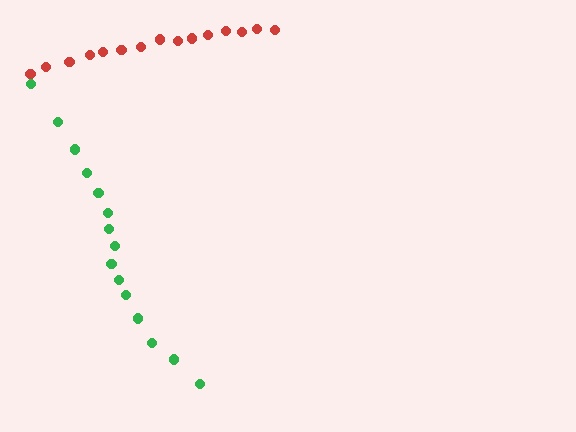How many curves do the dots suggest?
There are 2 distinct paths.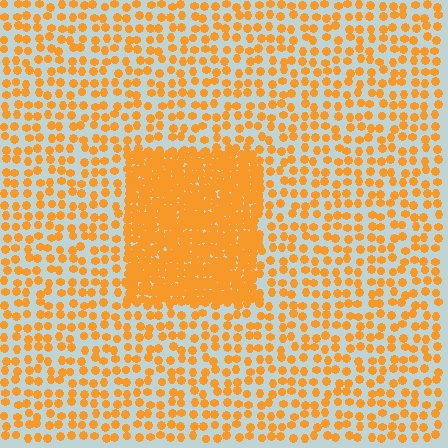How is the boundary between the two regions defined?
The boundary is defined by a change in element density (approximately 2.8x ratio). All elements are the same color, size, and shape.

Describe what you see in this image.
The image contains small orange elements arranged at two different densities. A rectangle-shaped region is visible where the elements are more densely packed than the surrounding area.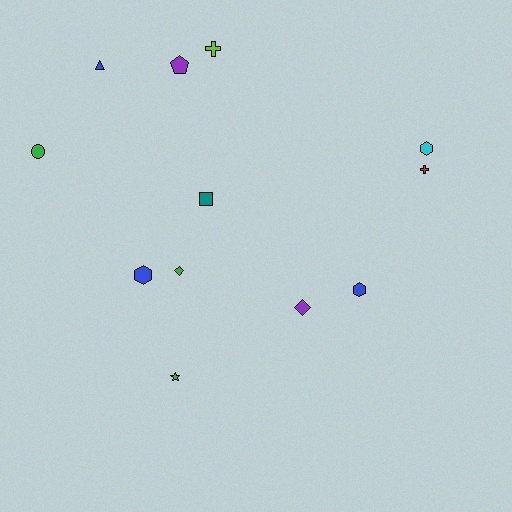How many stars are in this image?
There is 1 star.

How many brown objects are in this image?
There are no brown objects.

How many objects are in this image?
There are 12 objects.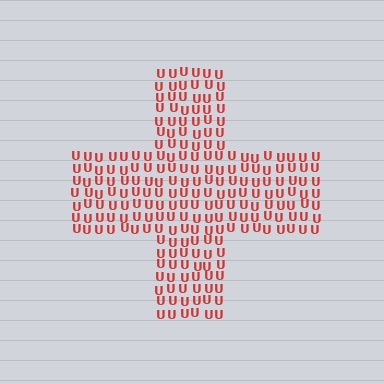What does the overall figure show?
The overall figure shows a cross.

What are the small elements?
The small elements are letter U's.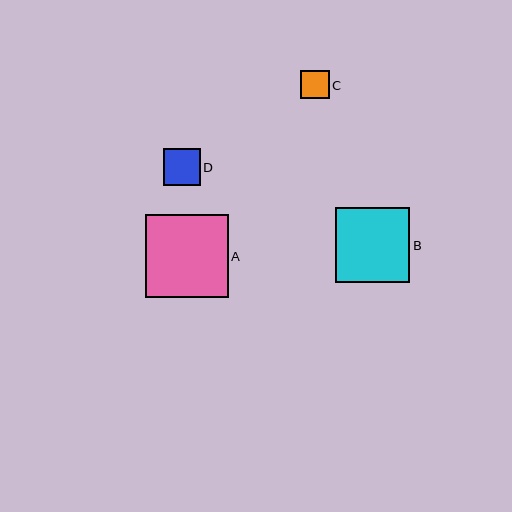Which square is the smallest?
Square C is the smallest with a size of approximately 28 pixels.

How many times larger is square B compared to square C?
Square B is approximately 2.6 times the size of square C.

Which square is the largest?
Square A is the largest with a size of approximately 83 pixels.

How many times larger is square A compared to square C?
Square A is approximately 2.9 times the size of square C.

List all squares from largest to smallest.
From largest to smallest: A, B, D, C.